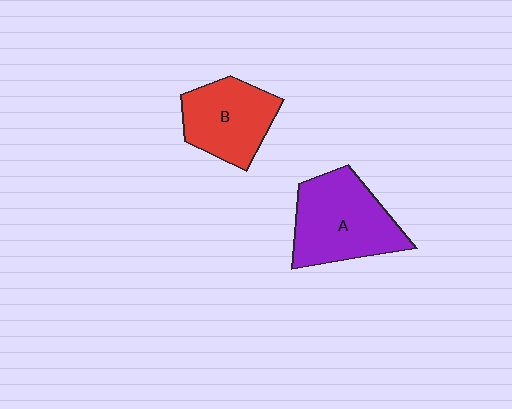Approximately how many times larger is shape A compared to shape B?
Approximately 1.3 times.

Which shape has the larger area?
Shape A (purple).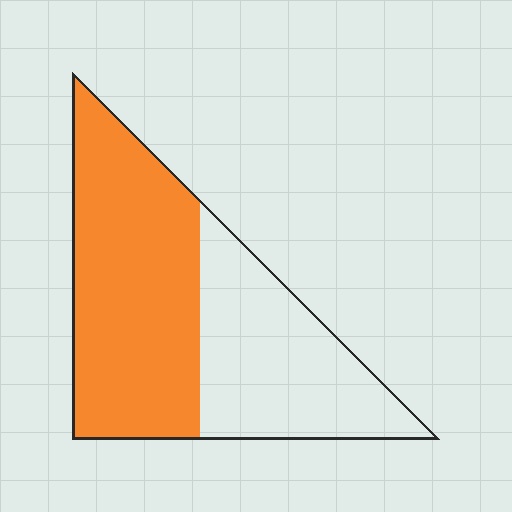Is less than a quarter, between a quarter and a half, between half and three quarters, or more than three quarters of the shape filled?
Between half and three quarters.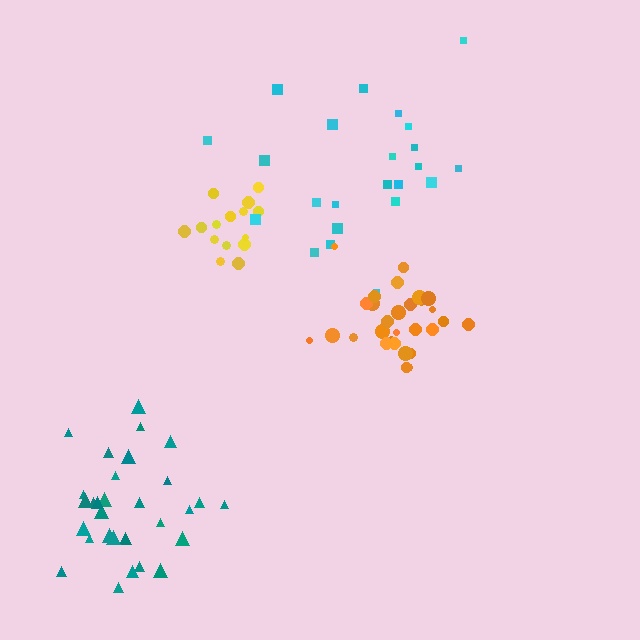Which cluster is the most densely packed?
Yellow.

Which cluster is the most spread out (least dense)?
Cyan.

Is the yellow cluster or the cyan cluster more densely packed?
Yellow.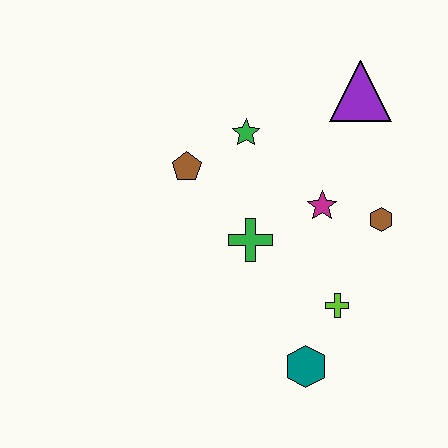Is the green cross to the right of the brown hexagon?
No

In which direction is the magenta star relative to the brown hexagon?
The magenta star is to the left of the brown hexagon.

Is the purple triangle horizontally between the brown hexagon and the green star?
Yes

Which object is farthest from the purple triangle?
The teal hexagon is farthest from the purple triangle.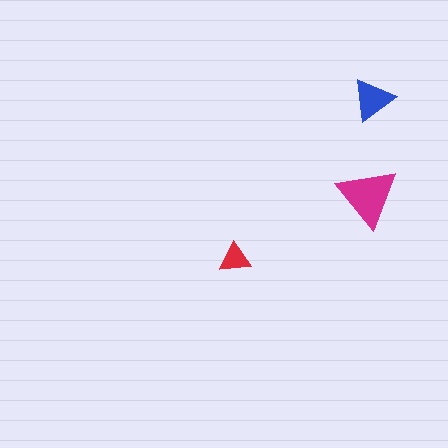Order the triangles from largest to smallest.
the magenta one, the blue one, the red one.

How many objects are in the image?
There are 3 objects in the image.